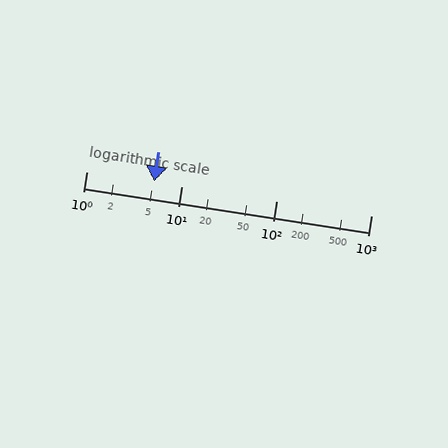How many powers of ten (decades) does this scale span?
The scale spans 3 decades, from 1 to 1000.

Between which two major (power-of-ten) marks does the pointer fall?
The pointer is between 1 and 10.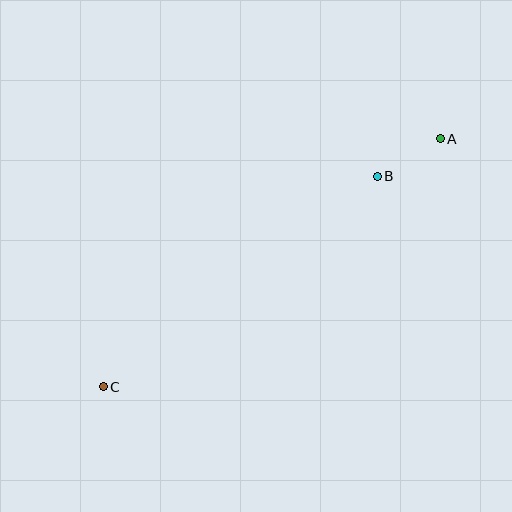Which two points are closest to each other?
Points A and B are closest to each other.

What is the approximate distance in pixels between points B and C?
The distance between B and C is approximately 346 pixels.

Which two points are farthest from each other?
Points A and C are farthest from each other.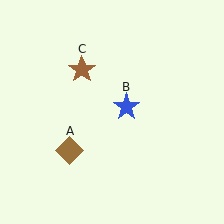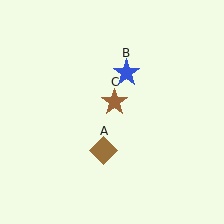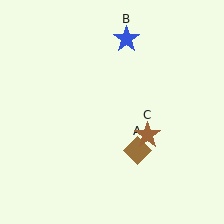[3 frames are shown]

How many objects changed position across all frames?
3 objects changed position: brown diamond (object A), blue star (object B), brown star (object C).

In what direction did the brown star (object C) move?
The brown star (object C) moved down and to the right.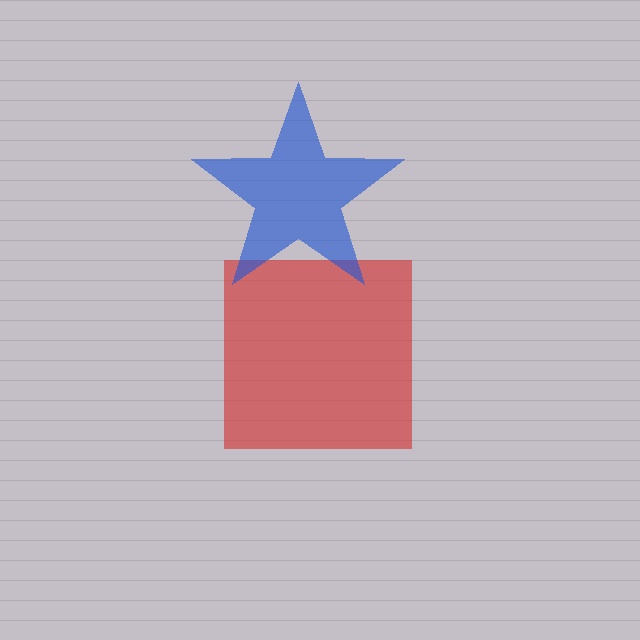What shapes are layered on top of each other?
The layered shapes are: a red square, a blue star.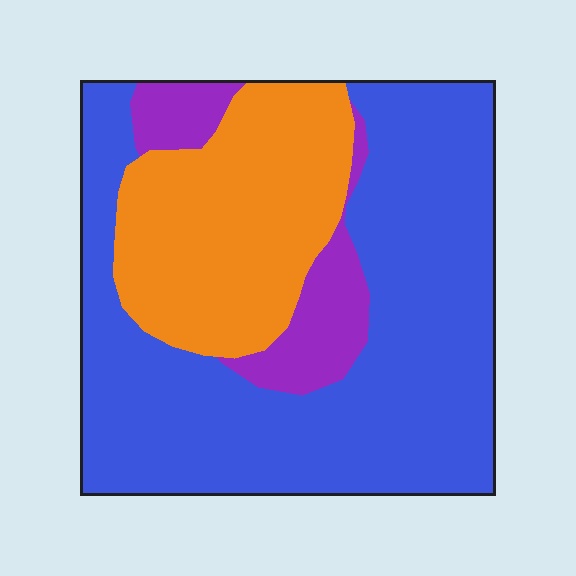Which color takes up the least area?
Purple, at roughly 10%.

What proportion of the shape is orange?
Orange takes up between a quarter and a half of the shape.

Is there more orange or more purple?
Orange.